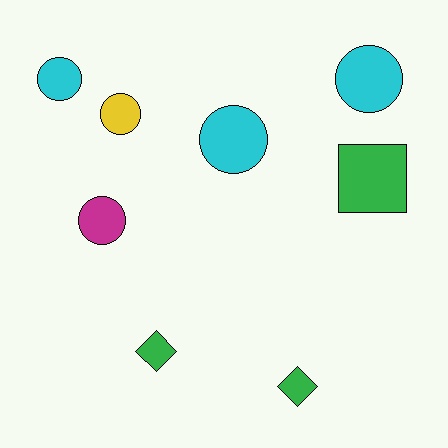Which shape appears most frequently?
Circle, with 5 objects.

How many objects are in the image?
There are 8 objects.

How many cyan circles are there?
There are 3 cyan circles.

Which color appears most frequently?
Green, with 3 objects.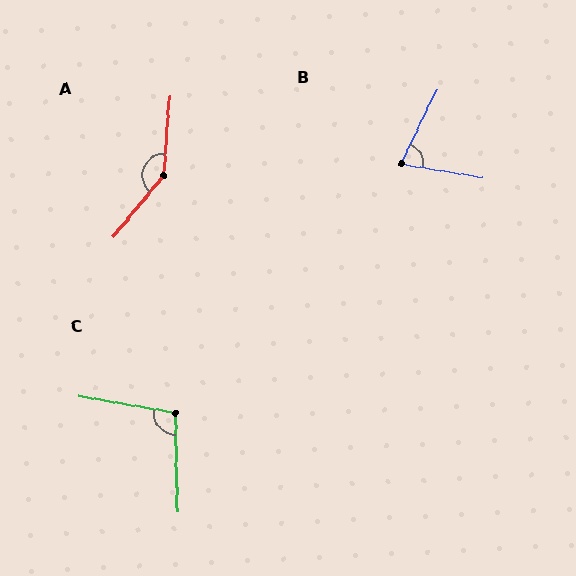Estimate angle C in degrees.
Approximately 101 degrees.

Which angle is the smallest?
B, at approximately 74 degrees.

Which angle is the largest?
A, at approximately 145 degrees.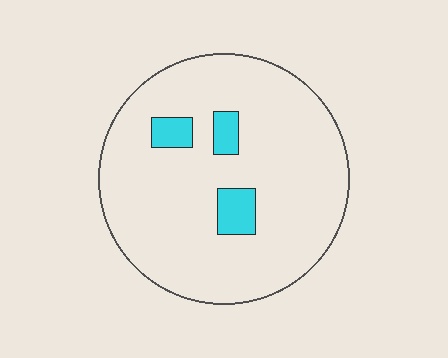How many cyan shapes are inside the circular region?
3.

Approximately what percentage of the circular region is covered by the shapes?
Approximately 10%.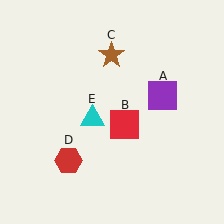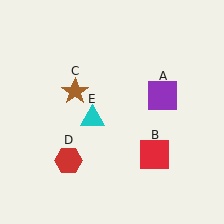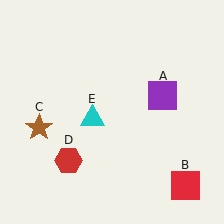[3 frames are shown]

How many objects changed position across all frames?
2 objects changed position: red square (object B), brown star (object C).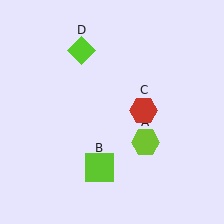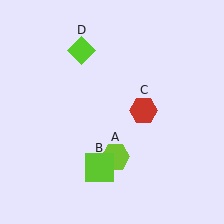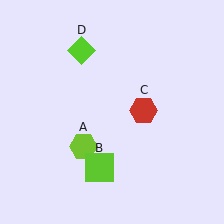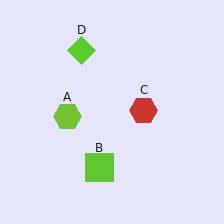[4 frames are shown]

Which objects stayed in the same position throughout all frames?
Lime square (object B) and red hexagon (object C) and lime diamond (object D) remained stationary.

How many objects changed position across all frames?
1 object changed position: lime hexagon (object A).